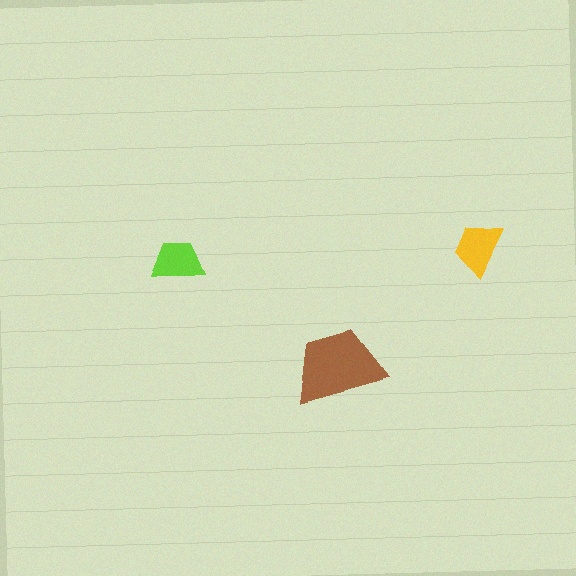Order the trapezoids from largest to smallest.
the brown one, the yellow one, the lime one.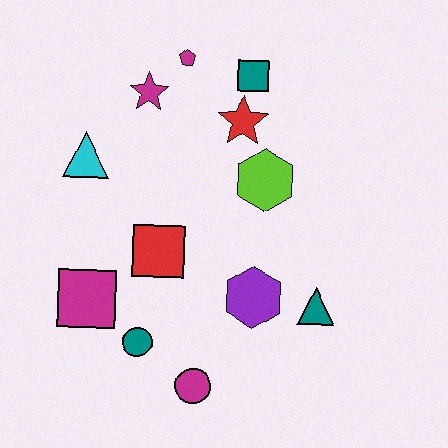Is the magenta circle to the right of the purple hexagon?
No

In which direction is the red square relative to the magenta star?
The red square is below the magenta star.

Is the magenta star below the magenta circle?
No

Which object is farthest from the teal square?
The magenta circle is farthest from the teal square.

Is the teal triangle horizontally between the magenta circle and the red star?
No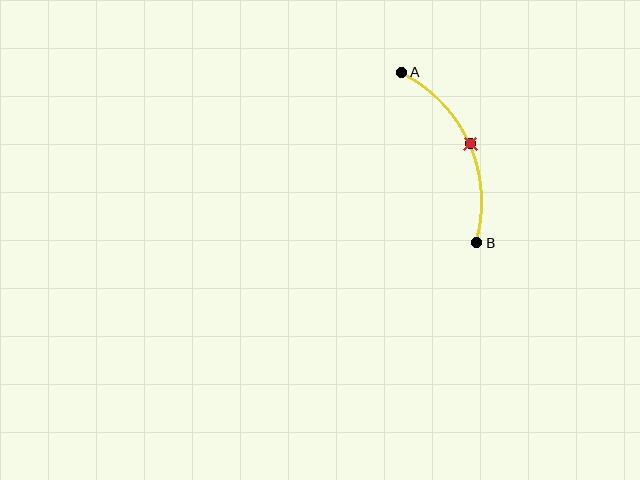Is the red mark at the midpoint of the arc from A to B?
Yes. The red mark lies on the arc at equal arc-length from both A and B — it is the arc midpoint.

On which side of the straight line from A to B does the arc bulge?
The arc bulges to the right of the straight line connecting A and B.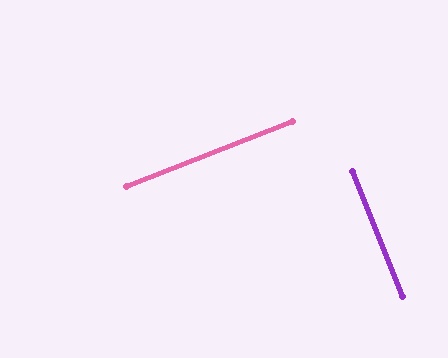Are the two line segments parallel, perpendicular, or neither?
Perpendicular — they meet at approximately 89°.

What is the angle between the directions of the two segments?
Approximately 89 degrees.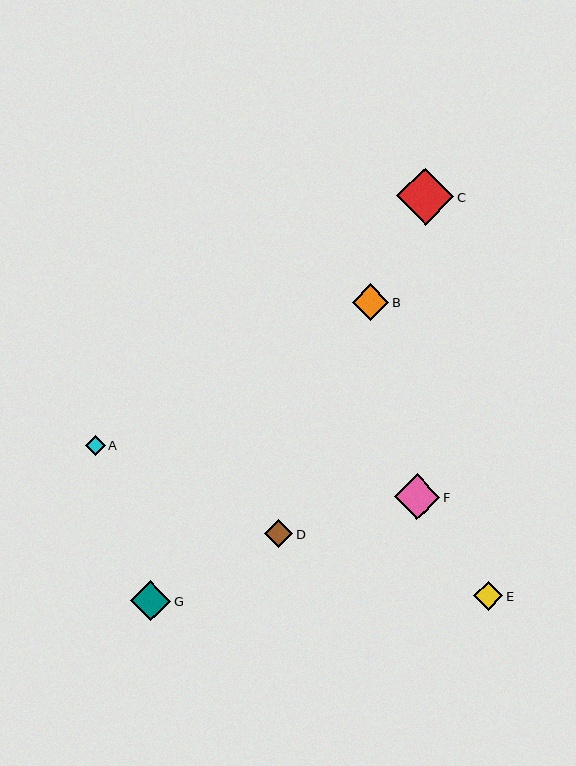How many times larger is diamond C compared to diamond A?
Diamond C is approximately 2.9 times the size of diamond A.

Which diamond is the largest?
Diamond C is the largest with a size of approximately 57 pixels.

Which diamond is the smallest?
Diamond A is the smallest with a size of approximately 20 pixels.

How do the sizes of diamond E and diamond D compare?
Diamond E and diamond D are approximately the same size.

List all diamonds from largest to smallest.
From largest to smallest: C, F, G, B, E, D, A.